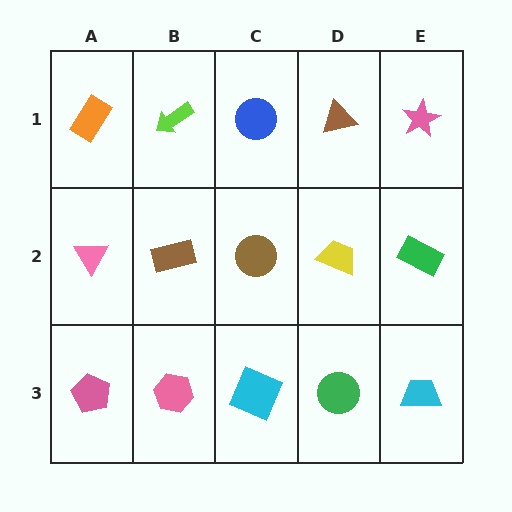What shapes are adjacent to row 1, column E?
A green rectangle (row 2, column E), a brown triangle (row 1, column D).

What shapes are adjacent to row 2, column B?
A lime arrow (row 1, column B), a pink hexagon (row 3, column B), a pink triangle (row 2, column A), a brown circle (row 2, column C).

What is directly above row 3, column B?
A brown rectangle.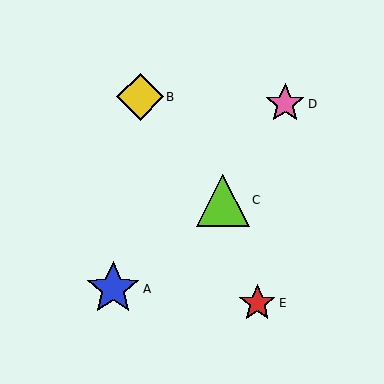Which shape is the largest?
The blue star (labeled A) is the largest.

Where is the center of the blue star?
The center of the blue star is at (113, 289).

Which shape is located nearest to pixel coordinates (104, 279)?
The blue star (labeled A) at (113, 289) is nearest to that location.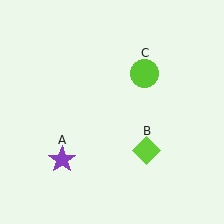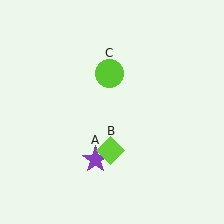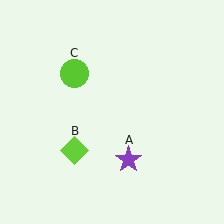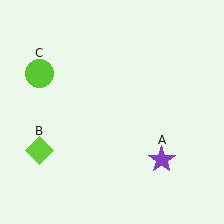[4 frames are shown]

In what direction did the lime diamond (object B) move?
The lime diamond (object B) moved left.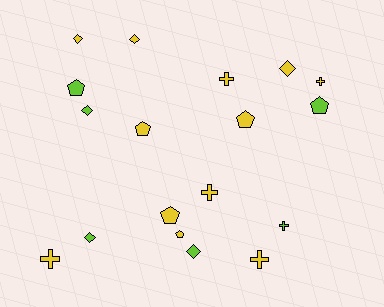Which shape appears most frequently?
Pentagon, with 6 objects.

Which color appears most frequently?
Yellow, with 12 objects.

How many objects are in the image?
There are 18 objects.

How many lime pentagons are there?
There are 2 lime pentagons.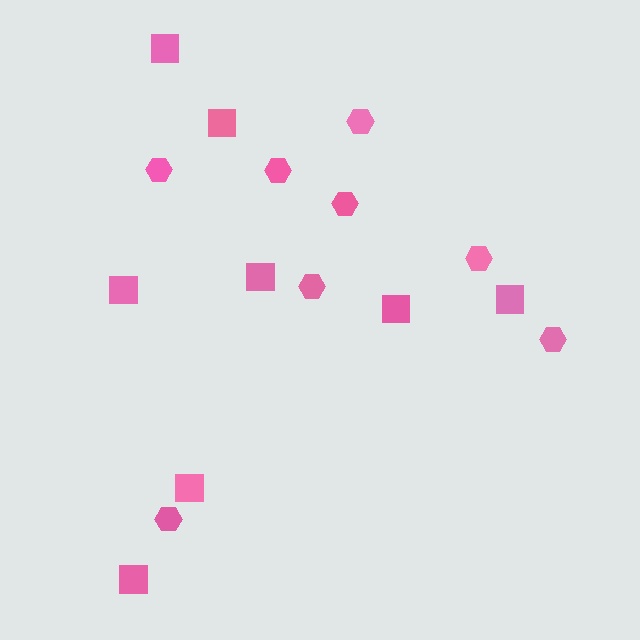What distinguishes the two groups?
There are 2 groups: one group of hexagons (8) and one group of squares (8).